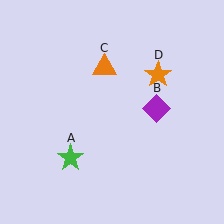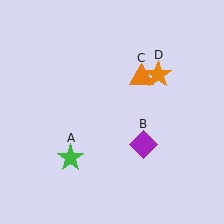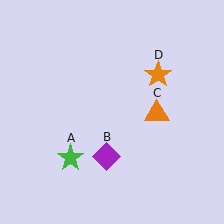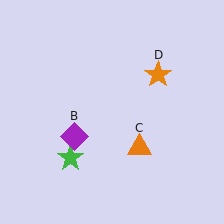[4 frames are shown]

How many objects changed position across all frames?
2 objects changed position: purple diamond (object B), orange triangle (object C).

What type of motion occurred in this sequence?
The purple diamond (object B), orange triangle (object C) rotated clockwise around the center of the scene.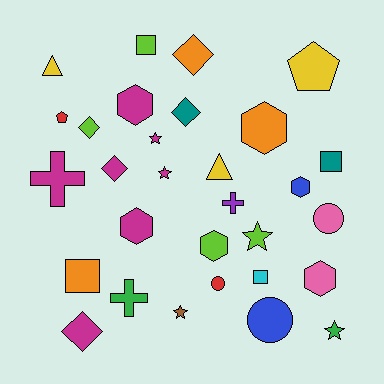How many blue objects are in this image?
There are 2 blue objects.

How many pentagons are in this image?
There are 2 pentagons.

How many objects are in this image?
There are 30 objects.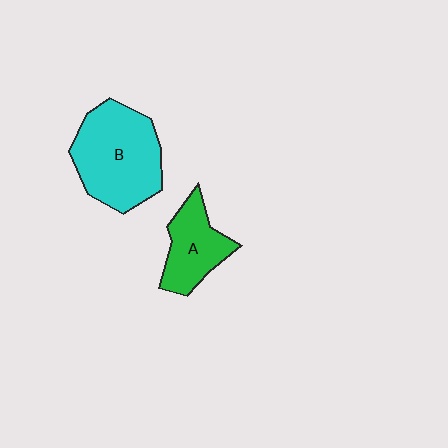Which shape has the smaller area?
Shape A (green).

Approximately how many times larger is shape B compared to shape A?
Approximately 1.7 times.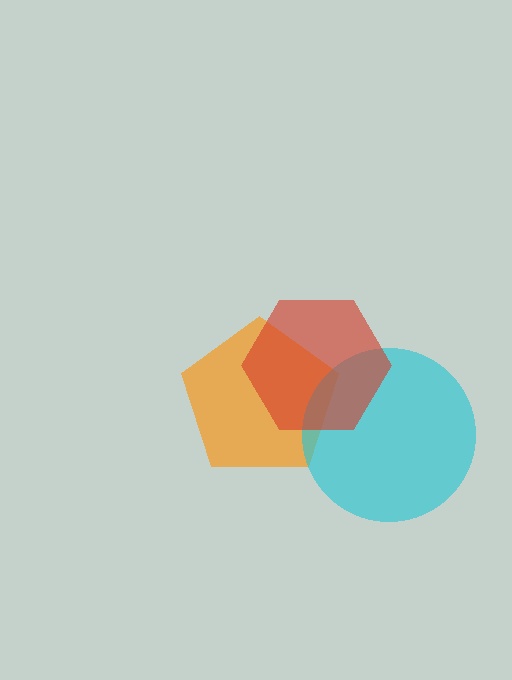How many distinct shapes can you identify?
There are 3 distinct shapes: an orange pentagon, a cyan circle, a red hexagon.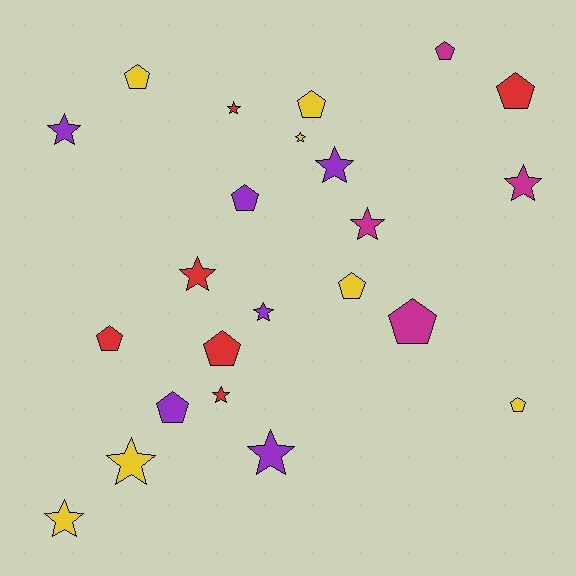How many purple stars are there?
There are 4 purple stars.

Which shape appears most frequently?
Star, with 12 objects.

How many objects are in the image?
There are 23 objects.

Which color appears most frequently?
Yellow, with 7 objects.